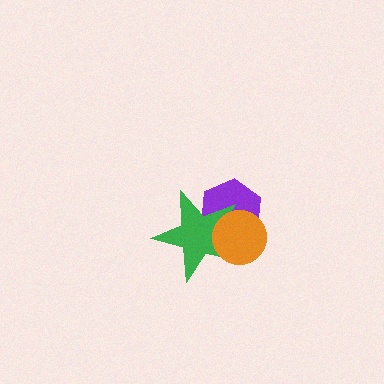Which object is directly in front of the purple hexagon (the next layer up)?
The green star is directly in front of the purple hexagon.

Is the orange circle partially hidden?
No, no other shape covers it.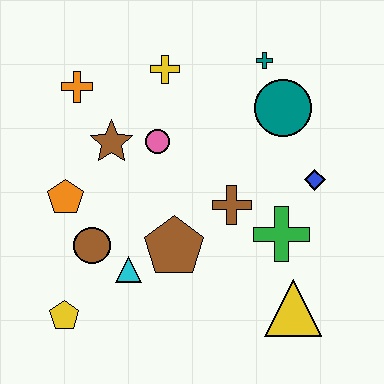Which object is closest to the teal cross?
The teal circle is closest to the teal cross.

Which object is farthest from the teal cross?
The yellow pentagon is farthest from the teal cross.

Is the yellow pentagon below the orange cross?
Yes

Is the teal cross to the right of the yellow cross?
Yes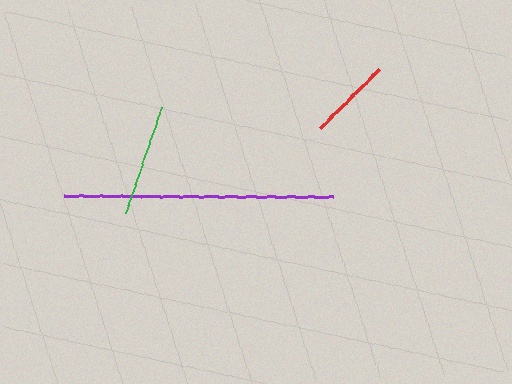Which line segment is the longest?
The purple line is the longest at approximately 270 pixels.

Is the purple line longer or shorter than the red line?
The purple line is longer than the red line.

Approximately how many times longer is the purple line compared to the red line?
The purple line is approximately 3.2 times the length of the red line.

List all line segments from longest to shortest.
From longest to shortest: purple, green, red.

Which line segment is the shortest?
The red line is the shortest at approximately 84 pixels.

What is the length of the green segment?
The green segment is approximately 111 pixels long.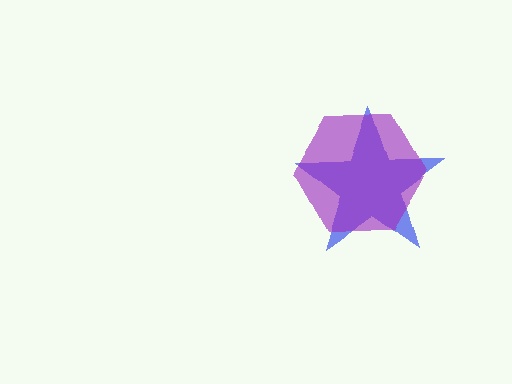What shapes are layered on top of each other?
The layered shapes are: a blue star, a purple hexagon.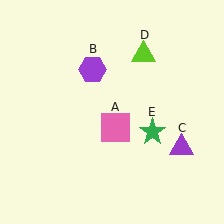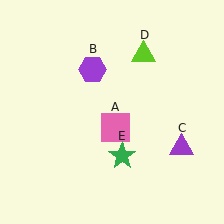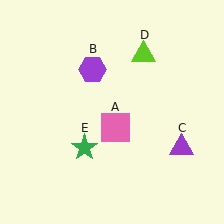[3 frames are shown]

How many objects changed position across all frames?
1 object changed position: green star (object E).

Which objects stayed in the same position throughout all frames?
Pink square (object A) and purple hexagon (object B) and purple triangle (object C) and lime triangle (object D) remained stationary.